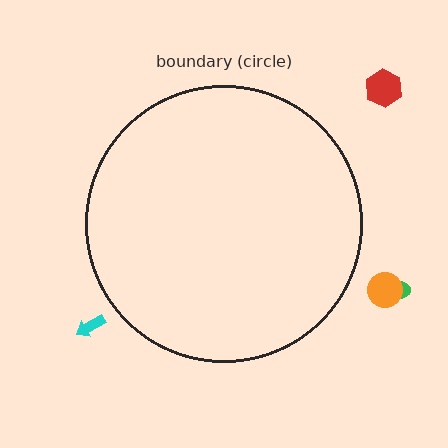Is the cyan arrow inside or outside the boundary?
Outside.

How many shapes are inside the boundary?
0 inside, 4 outside.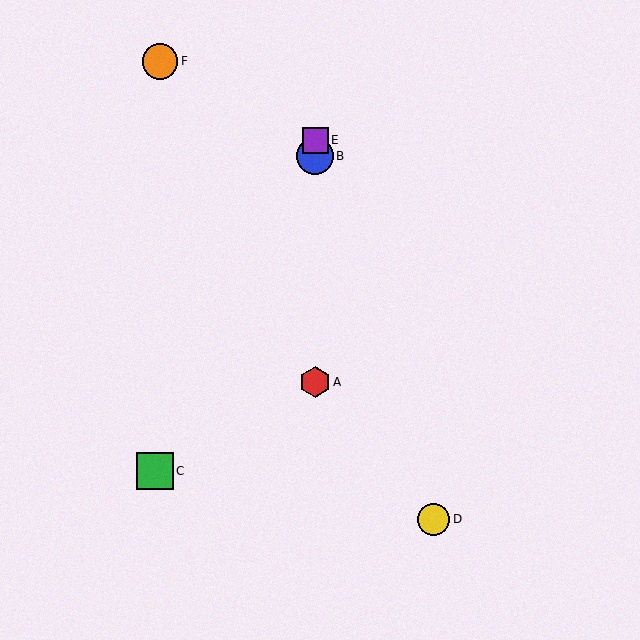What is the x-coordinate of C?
Object C is at x≈155.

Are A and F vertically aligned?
No, A is at x≈315 and F is at x≈160.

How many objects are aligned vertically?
3 objects (A, B, E) are aligned vertically.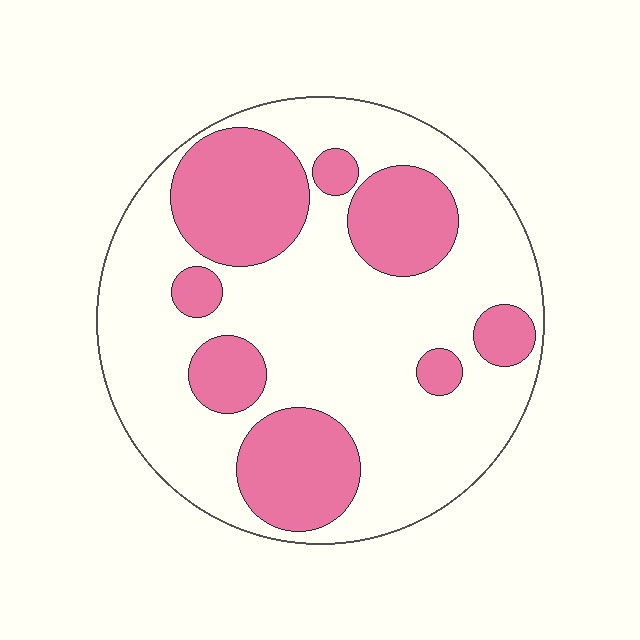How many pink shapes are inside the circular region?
8.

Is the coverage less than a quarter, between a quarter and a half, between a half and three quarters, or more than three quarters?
Between a quarter and a half.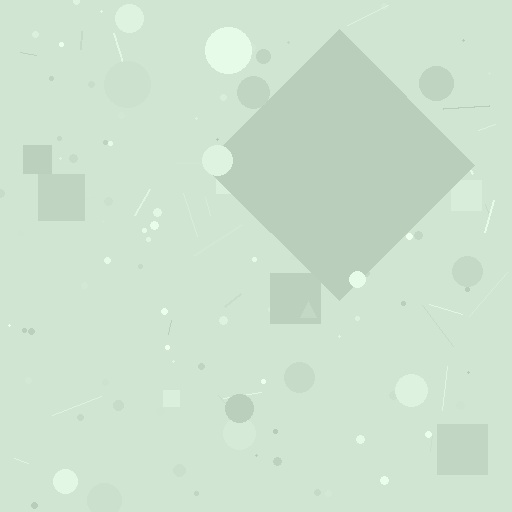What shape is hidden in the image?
A diamond is hidden in the image.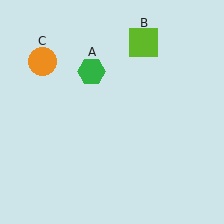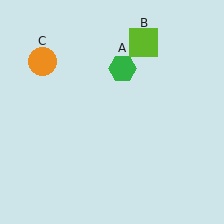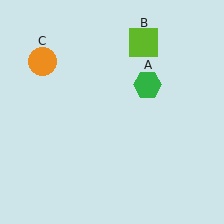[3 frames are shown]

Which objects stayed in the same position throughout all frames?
Lime square (object B) and orange circle (object C) remained stationary.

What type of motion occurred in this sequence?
The green hexagon (object A) rotated clockwise around the center of the scene.